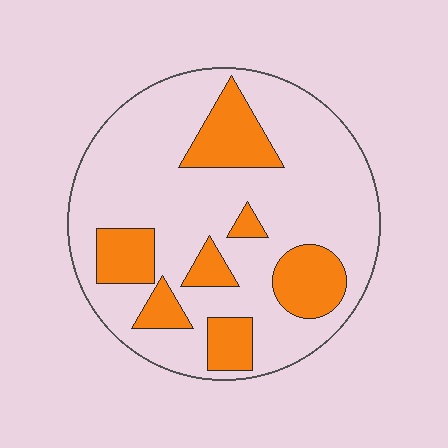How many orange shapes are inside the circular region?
7.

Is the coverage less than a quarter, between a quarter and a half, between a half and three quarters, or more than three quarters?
Less than a quarter.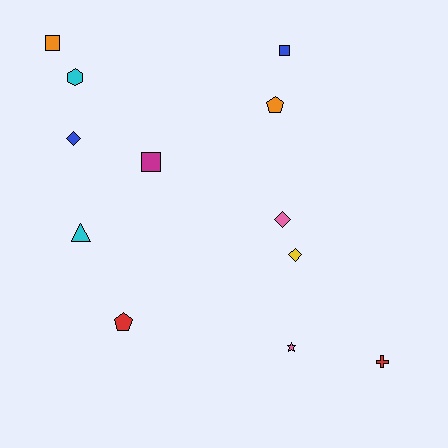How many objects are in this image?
There are 12 objects.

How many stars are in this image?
There is 1 star.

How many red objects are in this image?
There are 2 red objects.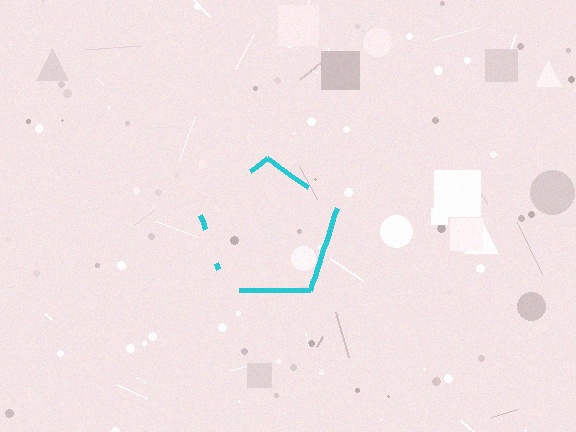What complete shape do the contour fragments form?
The contour fragments form a pentagon.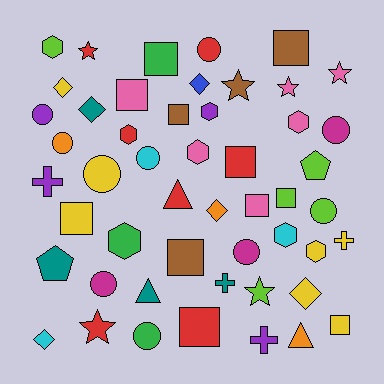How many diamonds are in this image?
There are 6 diamonds.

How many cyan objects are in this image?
There are 3 cyan objects.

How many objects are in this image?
There are 50 objects.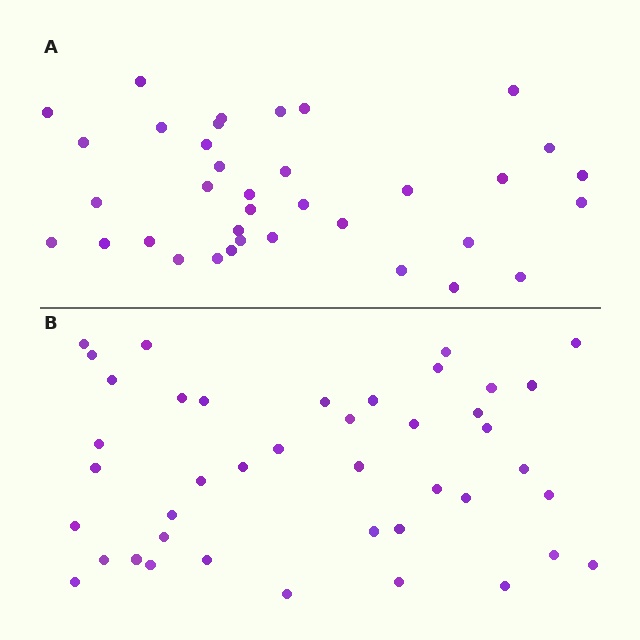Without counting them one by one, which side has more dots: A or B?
Region B (the bottom region) has more dots.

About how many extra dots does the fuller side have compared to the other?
Region B has about 6 more dots than region A.